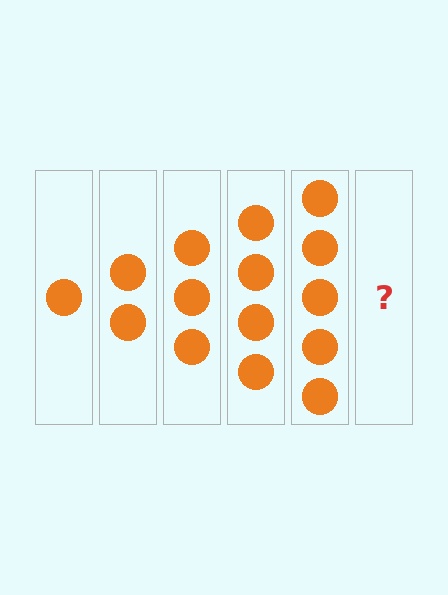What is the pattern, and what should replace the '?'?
The pattern is that each step adds one more circle. The '?' should be 6 circles.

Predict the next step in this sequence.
The next step is 6 circles.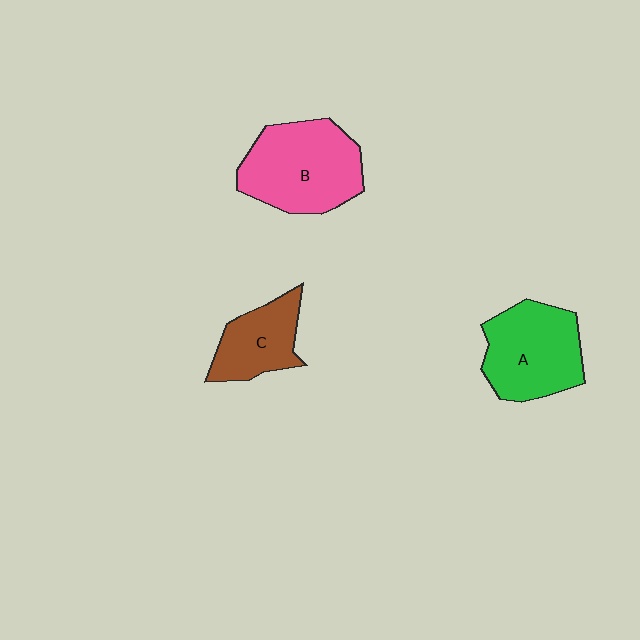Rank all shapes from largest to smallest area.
From largest to smallest: B (pink), A (green), C (brown).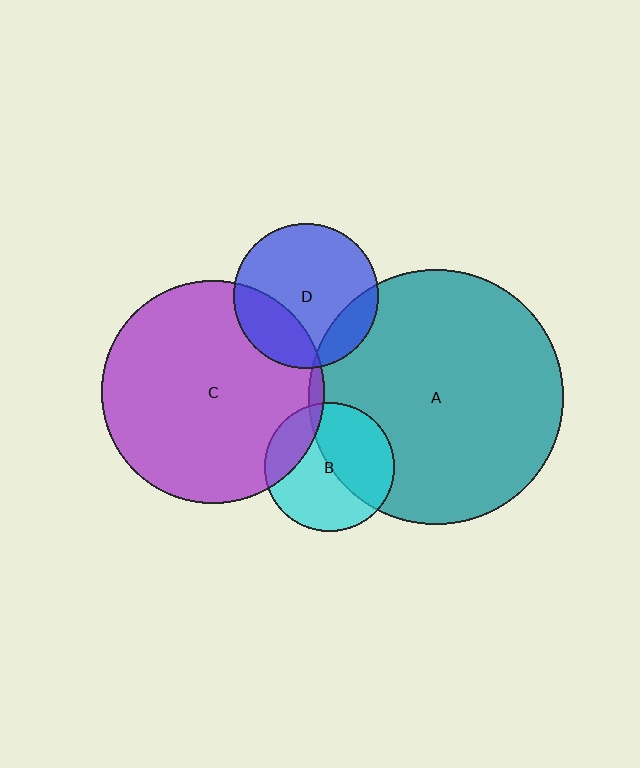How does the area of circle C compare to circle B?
Approximately 3.0 times.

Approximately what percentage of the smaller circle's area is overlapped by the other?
Approximately 20%.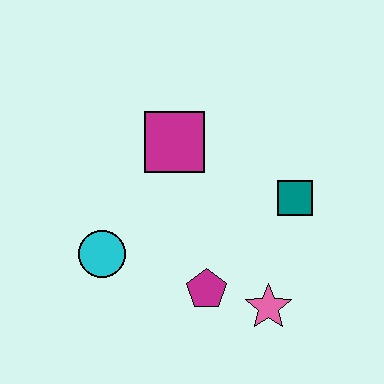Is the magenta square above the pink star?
Yes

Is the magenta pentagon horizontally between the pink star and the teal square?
No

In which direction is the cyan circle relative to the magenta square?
The cyan circle is below the magenta square.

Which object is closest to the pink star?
The magenta pentagon is closest to the pink star.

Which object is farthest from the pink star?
The magenta square is farthest from the pink star.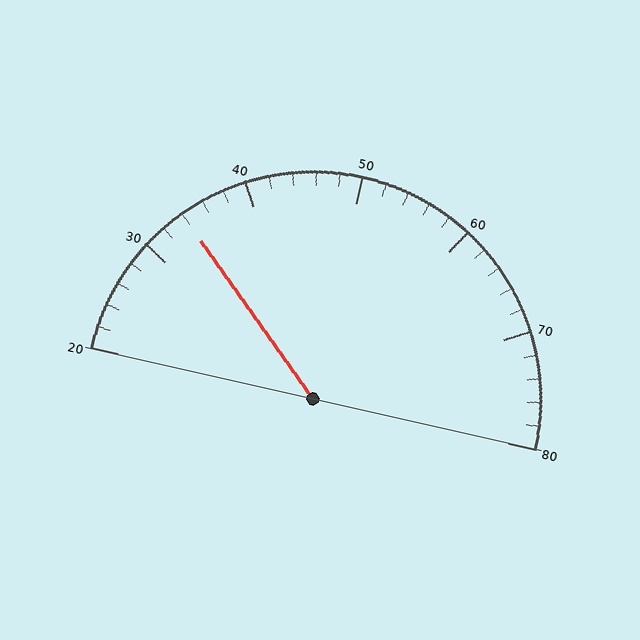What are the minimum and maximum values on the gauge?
The gauge ranges from 20 to 80.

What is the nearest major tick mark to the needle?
The nearest major tick mark is 30.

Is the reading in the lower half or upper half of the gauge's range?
The reading is in the lower half of the range (20 to 80).